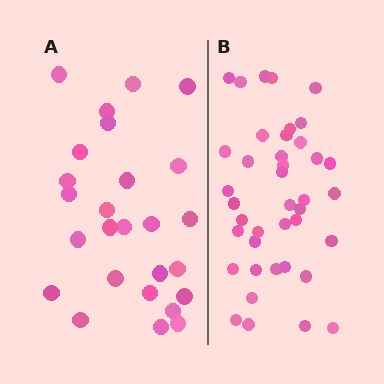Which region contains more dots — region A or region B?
Region B (the right region) has more dots.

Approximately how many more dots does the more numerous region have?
Region B has approximately 15 more dots than region A.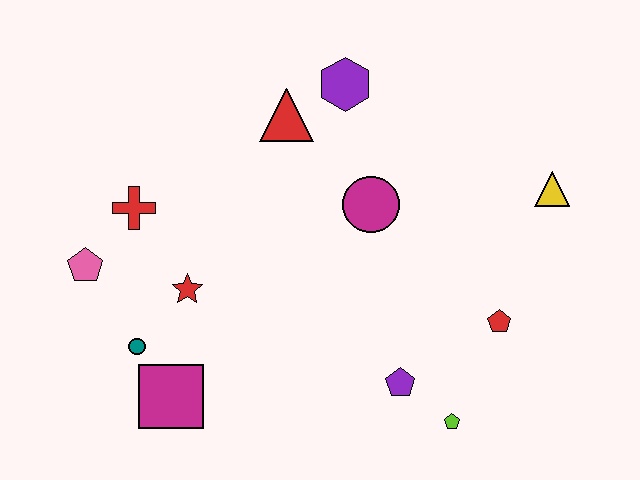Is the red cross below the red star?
No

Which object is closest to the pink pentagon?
The red cross is closest to the pink pentagon.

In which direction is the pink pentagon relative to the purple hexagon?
The pink pentagon is to the left of the purple hexagon.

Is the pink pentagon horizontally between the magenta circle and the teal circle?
No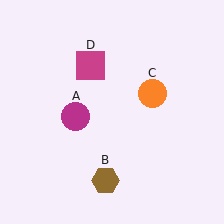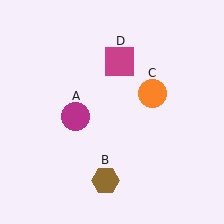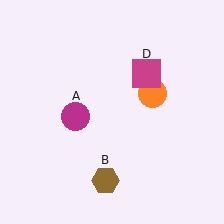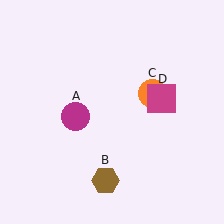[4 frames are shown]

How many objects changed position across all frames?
1 object changed position: magenta square (object D).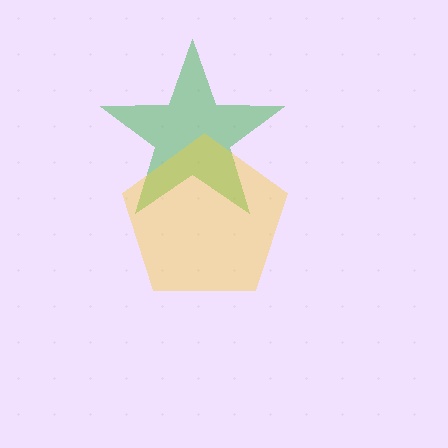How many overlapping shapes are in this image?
There are 2 overlapping shapes in the image.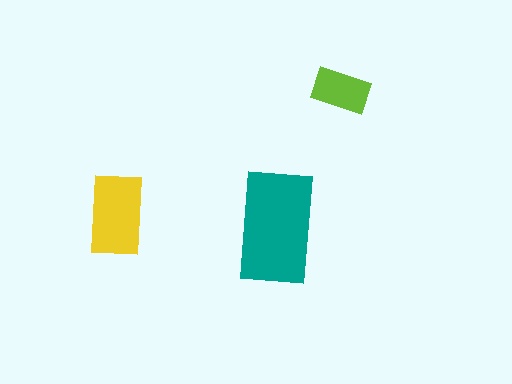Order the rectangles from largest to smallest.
the teal one, the yellow one, the lime one.